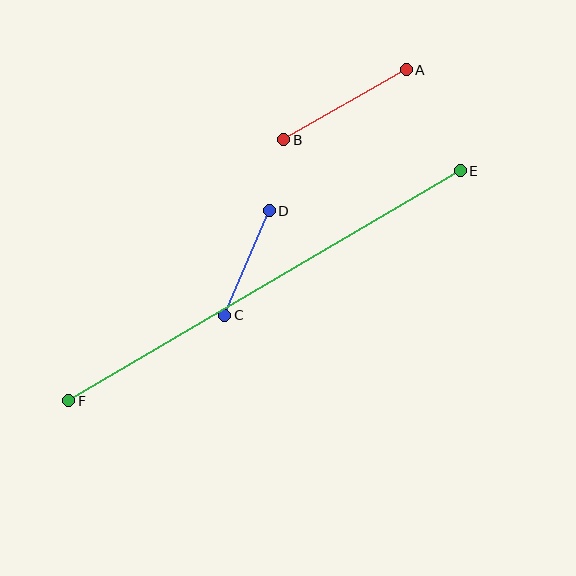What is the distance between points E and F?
The distance is approximately 454 pixels.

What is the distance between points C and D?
The distance is approximately 114 pixels.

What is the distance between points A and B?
The distance is approximately 141 pixels.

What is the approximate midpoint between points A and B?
The midpoint is at approximately (345, 105) pixels.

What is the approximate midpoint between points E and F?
The midpoint is at approximately (265, 286) pixels.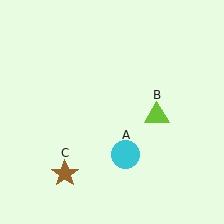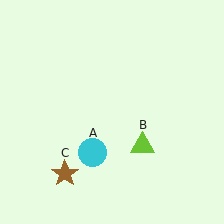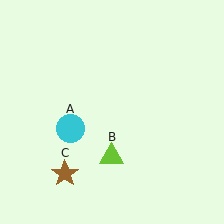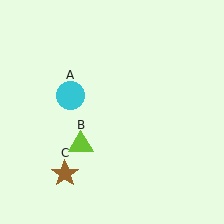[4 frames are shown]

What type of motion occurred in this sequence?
The cyan circle (object A), lime triangle (object B) rotated clockwise around the center of the scene.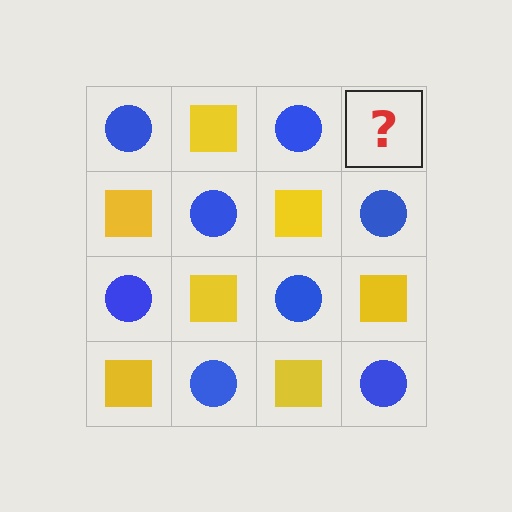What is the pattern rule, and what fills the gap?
The rule is that it alternates blue circle and yellow square in a checkerboard pattern. The gap should be filled with a yellow square.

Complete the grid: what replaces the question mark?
The question mark should be replaced with a yellow square.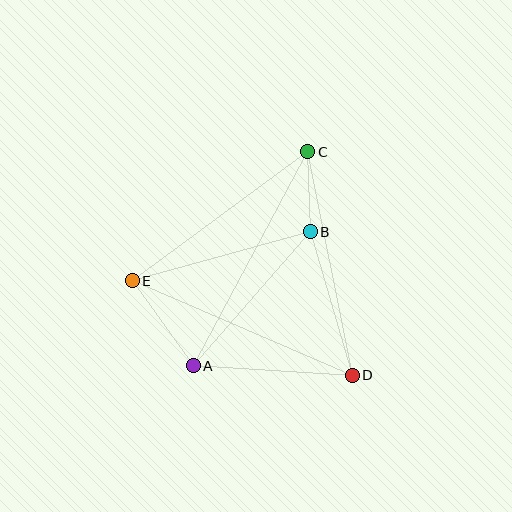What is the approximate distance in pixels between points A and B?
The distance between A and B is approximately 178 pixels.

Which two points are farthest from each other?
Points A and C are farthest from each other.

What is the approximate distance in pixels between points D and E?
The distance between D and E is approximately 239 pixels.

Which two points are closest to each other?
Points B and C are closest to each other.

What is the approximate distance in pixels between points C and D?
The distance between C and D is approximately 228 pixels.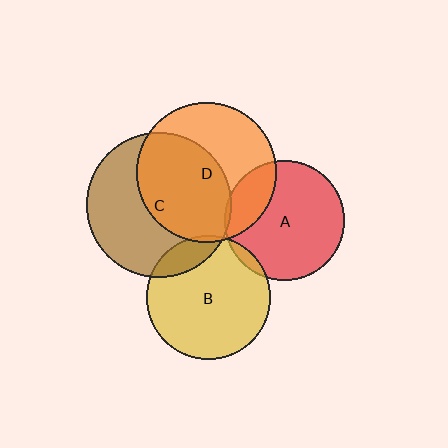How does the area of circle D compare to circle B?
Approximately 1.3 times.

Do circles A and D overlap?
Yes.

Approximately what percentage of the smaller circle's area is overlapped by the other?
Approximately 20%.